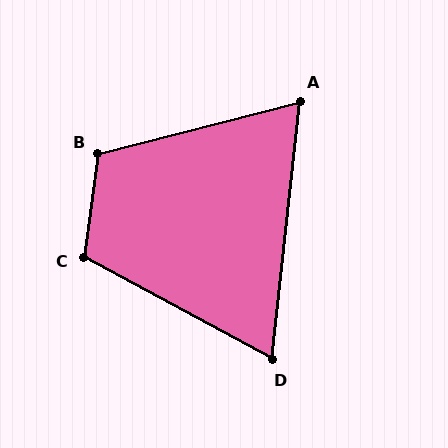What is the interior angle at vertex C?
Approximately 111 degrees (obtuse).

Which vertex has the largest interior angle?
B, at approximately 112 degrees.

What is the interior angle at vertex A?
Approximately 69 degrees (acute).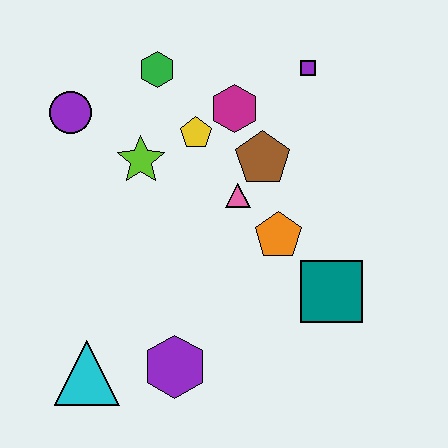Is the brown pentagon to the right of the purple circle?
Yes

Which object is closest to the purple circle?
The lime star is closest to the purple circle.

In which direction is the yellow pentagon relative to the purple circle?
The yellow pentagon is to the right of the purple circle.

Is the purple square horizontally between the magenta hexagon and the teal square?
Yes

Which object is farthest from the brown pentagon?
The cyan triangle is farthest from the brown pentagon.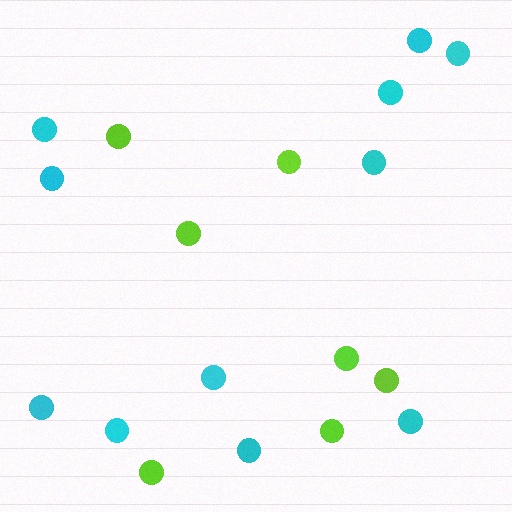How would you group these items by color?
There are 2 groups: one group of cyan circles (11) and one group of lime circles (7).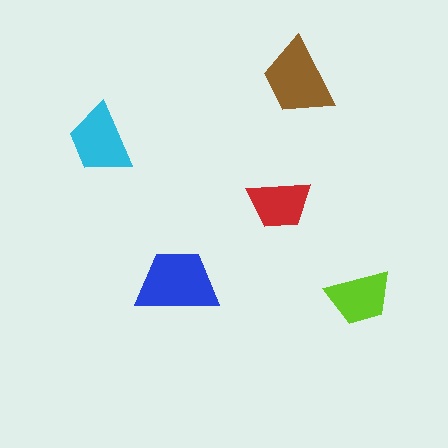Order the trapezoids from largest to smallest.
the blue one, the brown one, the cyan one, the lime one, the red one.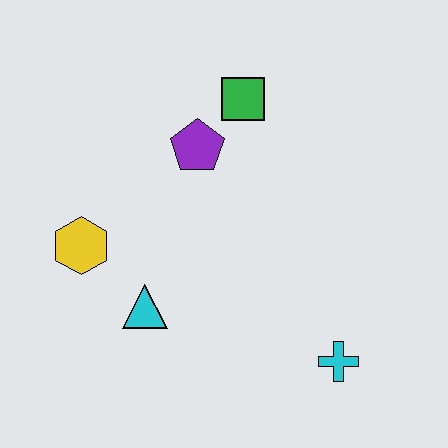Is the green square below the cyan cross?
No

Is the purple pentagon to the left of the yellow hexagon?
No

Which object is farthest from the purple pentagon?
The cyan cross is farthest from the purple pentagon.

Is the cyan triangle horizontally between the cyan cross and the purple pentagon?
No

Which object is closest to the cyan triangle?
The yellow hexagon is closest to the cyan triangle.